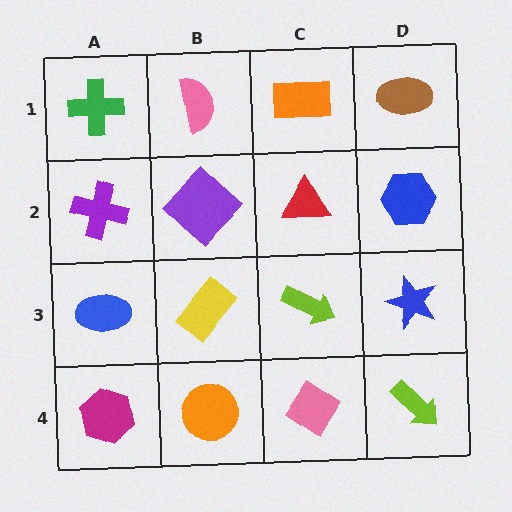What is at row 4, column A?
A magenta hexagon.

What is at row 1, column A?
A green cross.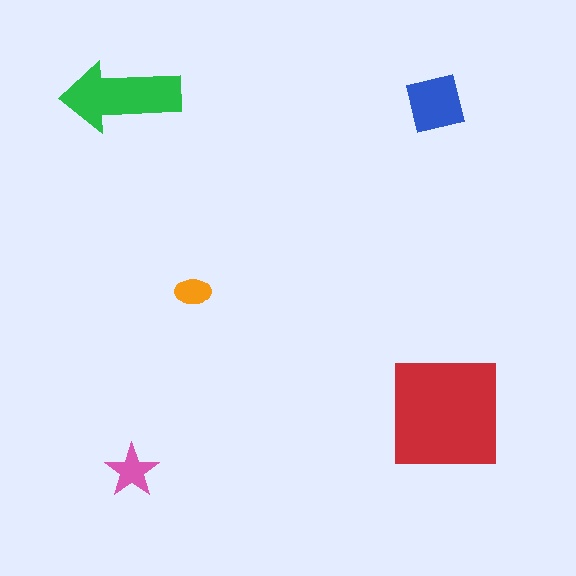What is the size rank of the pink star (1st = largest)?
4th.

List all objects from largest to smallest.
The red square, the green arrow, the blue square, the pink star, the orange ellipse.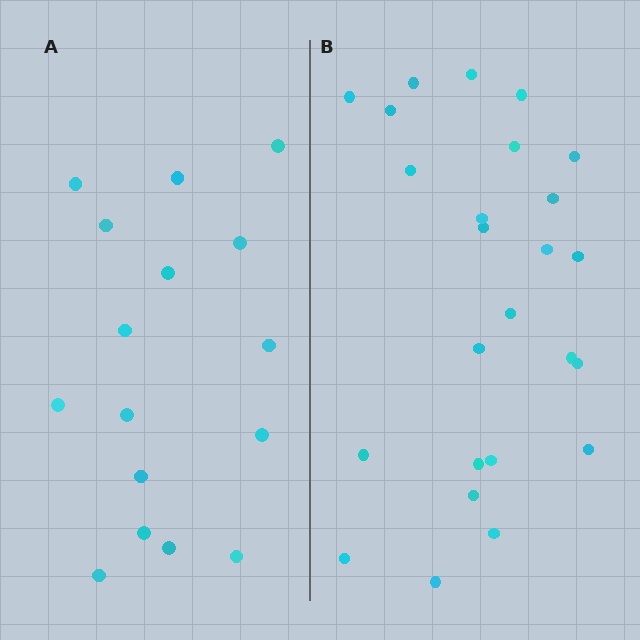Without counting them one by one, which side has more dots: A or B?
Region B (the right region) has more dots.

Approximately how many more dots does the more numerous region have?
Region B has roughly 8 or so more dots than region A.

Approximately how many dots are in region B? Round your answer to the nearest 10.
About 20 dots. (The exact count is 25, which rounds to 20.)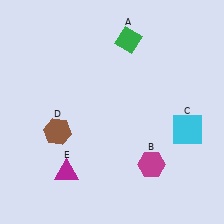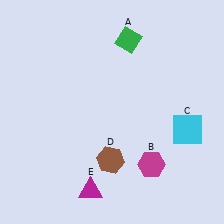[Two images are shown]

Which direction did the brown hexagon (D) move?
The brown hexagon (D) moved right.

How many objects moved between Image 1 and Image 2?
2 objects moved between the two images.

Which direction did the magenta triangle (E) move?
The magenta triangle (E) moved right.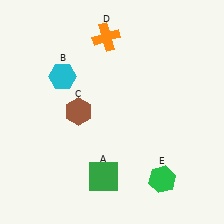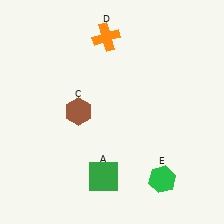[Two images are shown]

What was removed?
The cyan hexagon (B) was removed in Image 2.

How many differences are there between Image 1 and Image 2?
There is 1 difference between the two images.